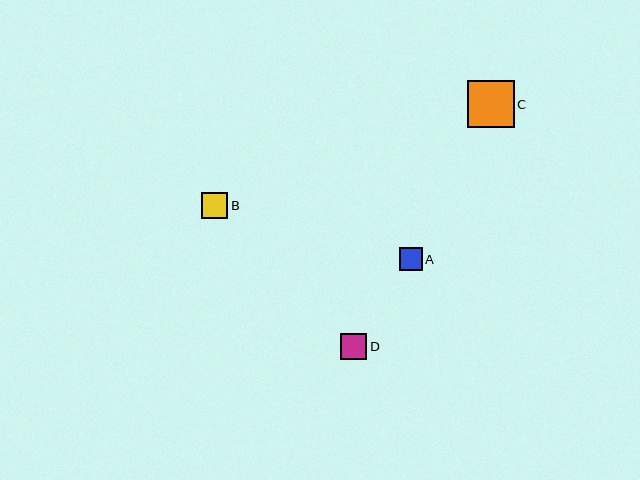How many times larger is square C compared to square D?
Square C is approximately 1.8 times the size of square D.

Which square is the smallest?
Square A is the smallest with a size of approximately 23 pixels.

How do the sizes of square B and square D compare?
Square B and square D are approximately the same size.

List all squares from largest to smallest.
From largest to smallest: C, B, D, A.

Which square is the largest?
Square C is the largest with a size of approximately 47 pixels.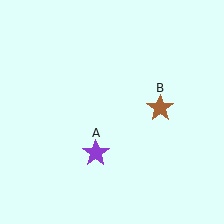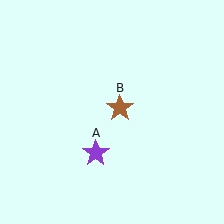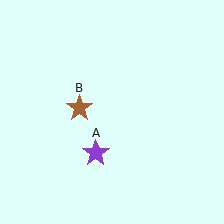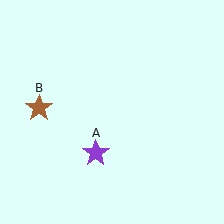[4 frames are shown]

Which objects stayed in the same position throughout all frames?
Purple star (object A) remained stationary.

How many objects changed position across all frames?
1 object changed position: brown star (object B).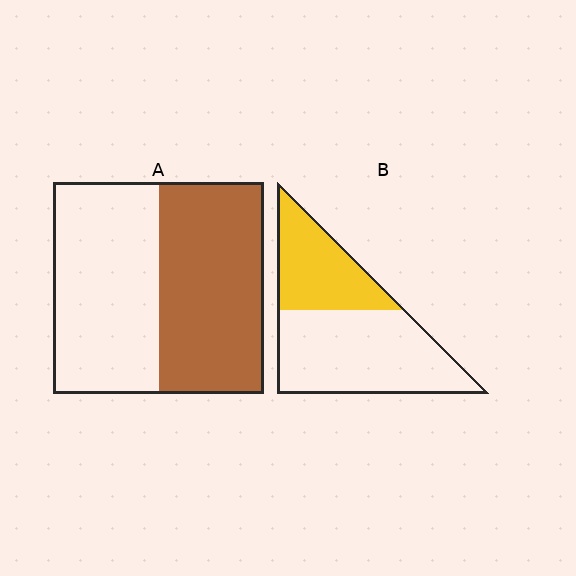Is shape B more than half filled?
No.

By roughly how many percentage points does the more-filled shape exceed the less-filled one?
By roughly 15 percentage points (A over B).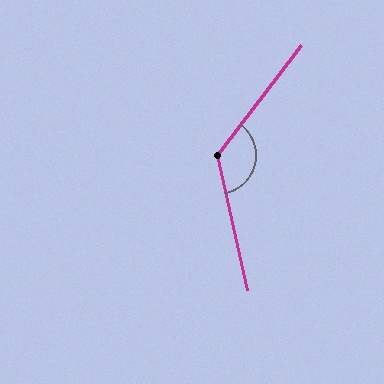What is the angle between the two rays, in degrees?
Approximately 130 degrees.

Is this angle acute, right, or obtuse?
It is obtuse.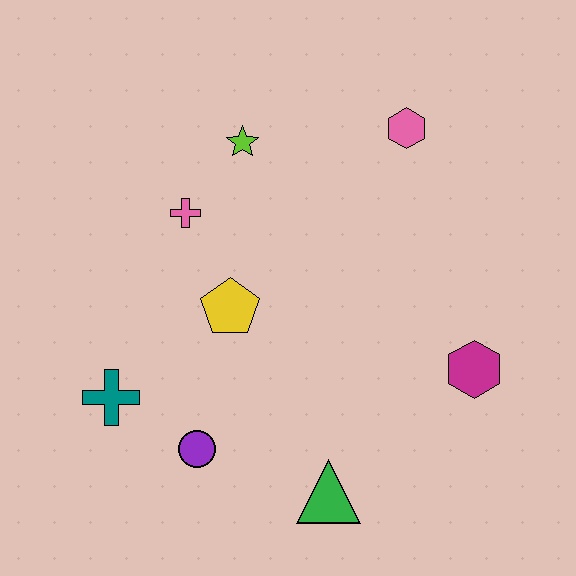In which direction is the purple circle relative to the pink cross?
The purple circle is below the pink cross.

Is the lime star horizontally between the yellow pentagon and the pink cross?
No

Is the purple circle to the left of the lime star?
Yes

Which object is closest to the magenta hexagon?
The green triangle is closest to the magenta hexagon.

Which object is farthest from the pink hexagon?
The teal cross is farthest from the pink hexagon.